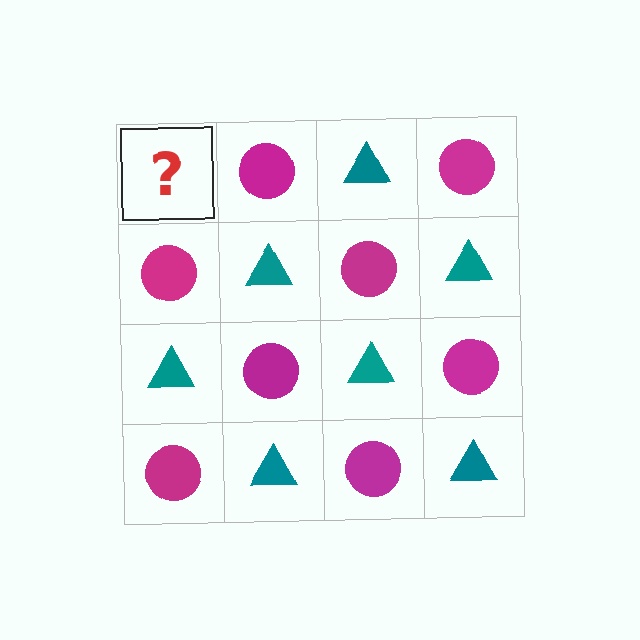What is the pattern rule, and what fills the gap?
The rule is that it alternates teal triangle and magenta circle in a checkerboard pattern. The gap should be filled with a teal triangle.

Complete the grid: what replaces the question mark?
The question mark should be replaced with a teal triangle.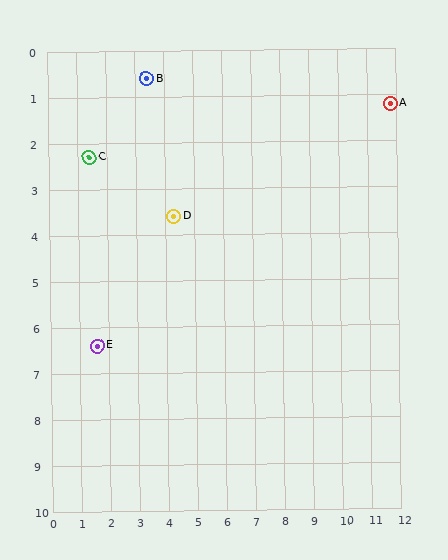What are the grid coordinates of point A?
Point A is at approximately (11.8, 1.2).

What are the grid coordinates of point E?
Point E is at approximately (1.6, 6.4).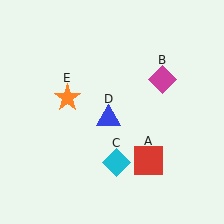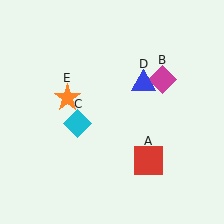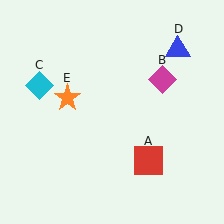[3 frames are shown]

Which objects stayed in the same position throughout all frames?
Red square (object A) and magenta diamond (object B) and orange star (object E) remained stationary.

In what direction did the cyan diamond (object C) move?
The cyan diamond (object C) moved up and to the left.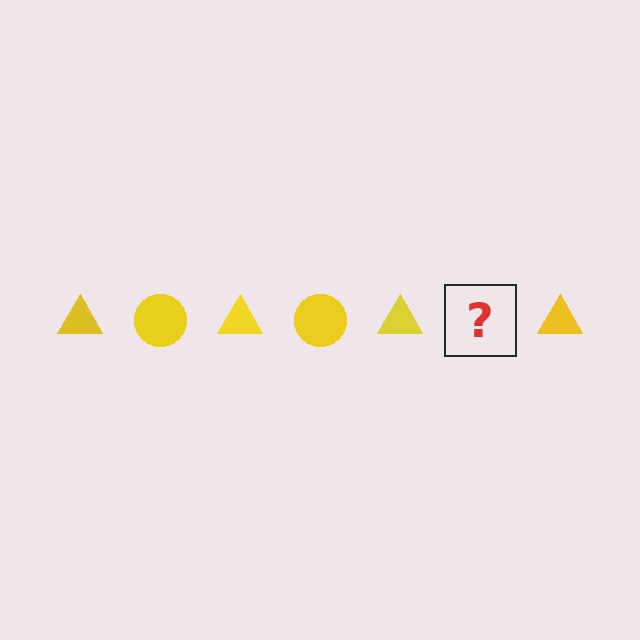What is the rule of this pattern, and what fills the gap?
The rule is that the pattern cycles through triangle, circle shapes in yellow. The gap should be filled with a yellow circle.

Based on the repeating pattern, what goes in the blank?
The blank should be a yellow circle.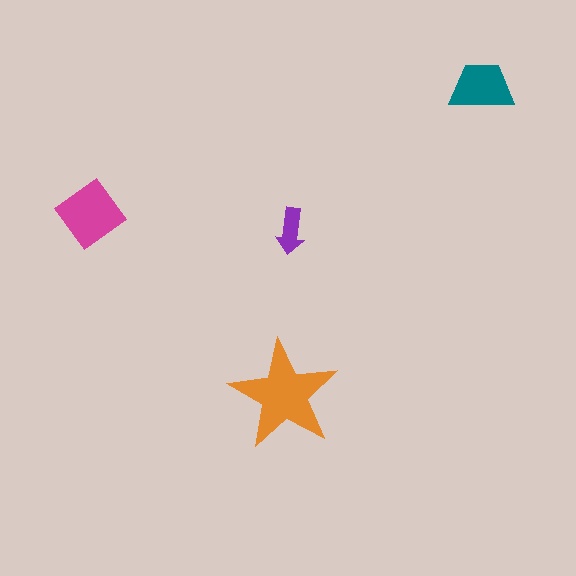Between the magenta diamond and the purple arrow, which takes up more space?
The magenta diamond.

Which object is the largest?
The orange star.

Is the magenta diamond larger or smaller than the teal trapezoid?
Larger.